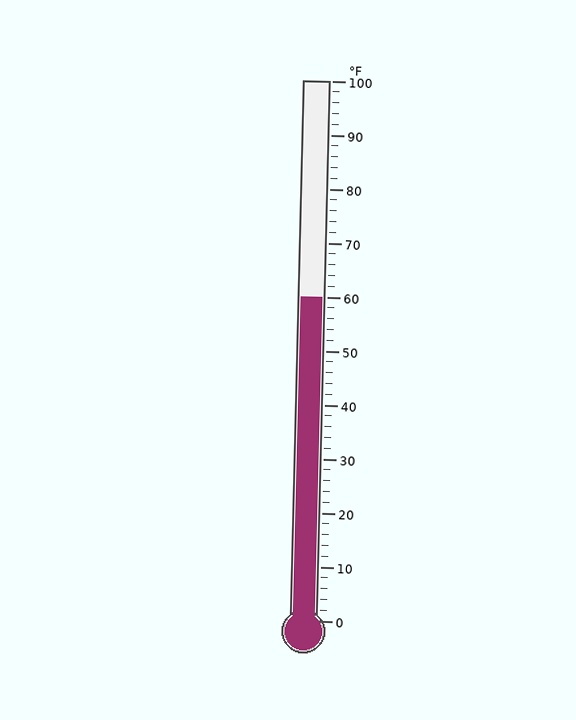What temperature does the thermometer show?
The thermometer shows approximately 60°F.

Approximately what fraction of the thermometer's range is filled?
The thermometer is filled to approximately 60% of its range.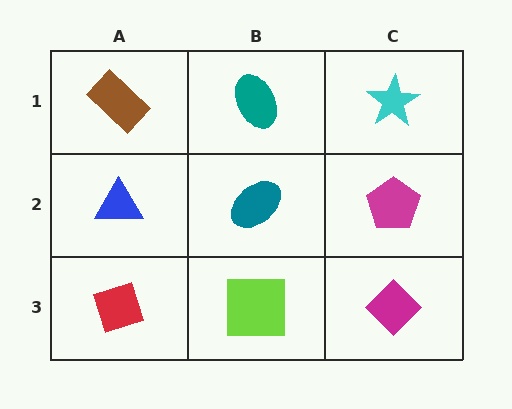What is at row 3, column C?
A magenta diamond.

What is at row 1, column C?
A cyan star.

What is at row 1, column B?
A teal ellipse.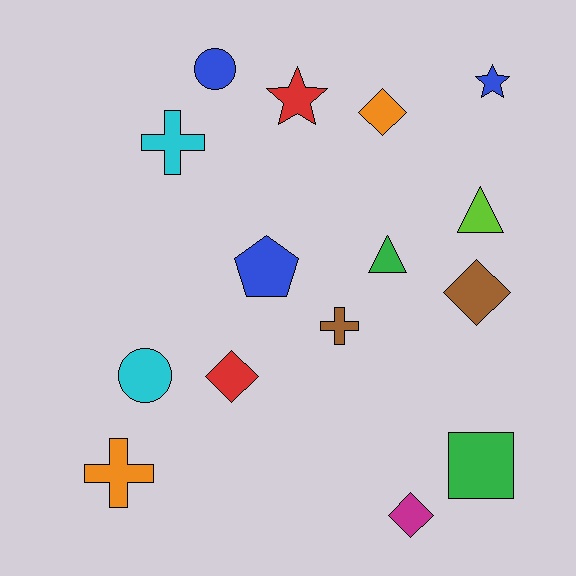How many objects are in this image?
There are 15 objects.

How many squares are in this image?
There is 1 square.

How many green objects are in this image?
There are 2 green objects.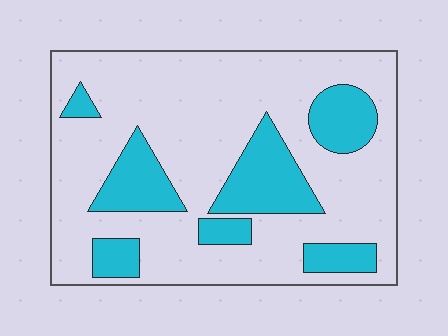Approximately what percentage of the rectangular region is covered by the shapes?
Approximately 25%.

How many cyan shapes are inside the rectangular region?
7.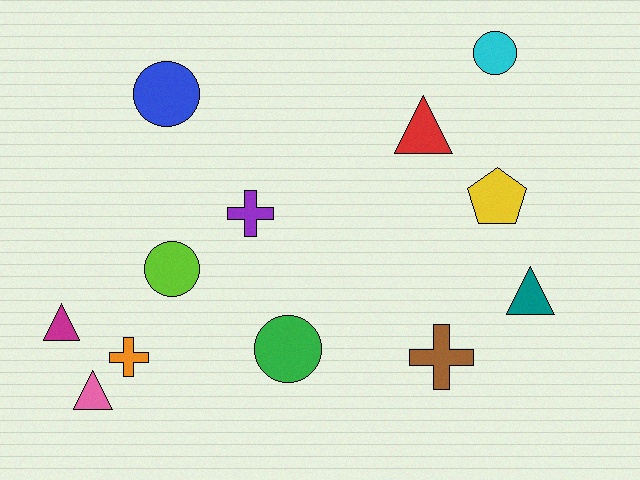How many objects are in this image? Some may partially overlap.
There are 12 objects.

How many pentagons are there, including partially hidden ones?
There is 1 pentagon.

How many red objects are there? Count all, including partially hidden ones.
There is 1 red object.